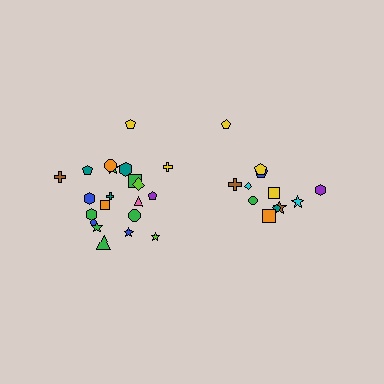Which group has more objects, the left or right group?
The left group.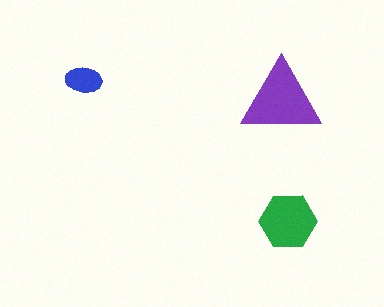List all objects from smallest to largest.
The blue ellipse, the green hexagon, the purple triangle.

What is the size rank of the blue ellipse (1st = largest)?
3rd.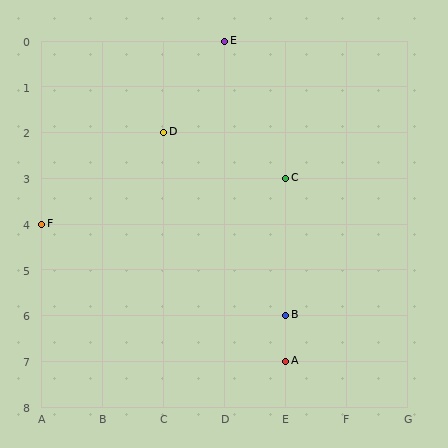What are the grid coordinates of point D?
Point D is at grid coordinates (C, 2).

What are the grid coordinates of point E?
Point E is at grid coordinates (D, 0).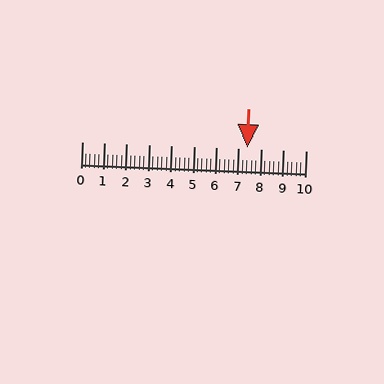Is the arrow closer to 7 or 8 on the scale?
The arrow is closer to 7.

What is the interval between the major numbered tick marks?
The major tick marks are spaced 1 units apart.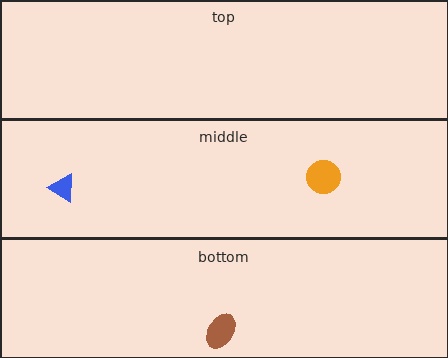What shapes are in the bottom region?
The brown ellipse.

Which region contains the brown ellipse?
The bottom region.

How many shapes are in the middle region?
2.